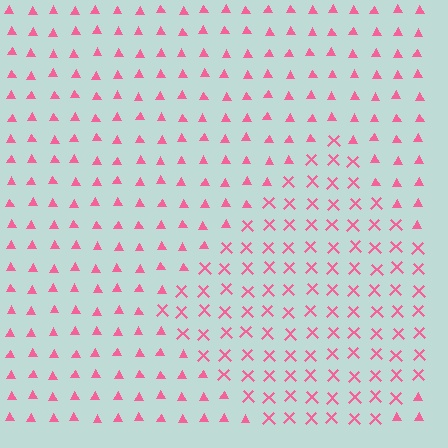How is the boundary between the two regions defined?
The boundary is defined by a change in element shape: X marks inside vs. triangles outside. All elements share the same color and spacing.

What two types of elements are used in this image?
The image uses X marks inside the diamond region and triangles outside it.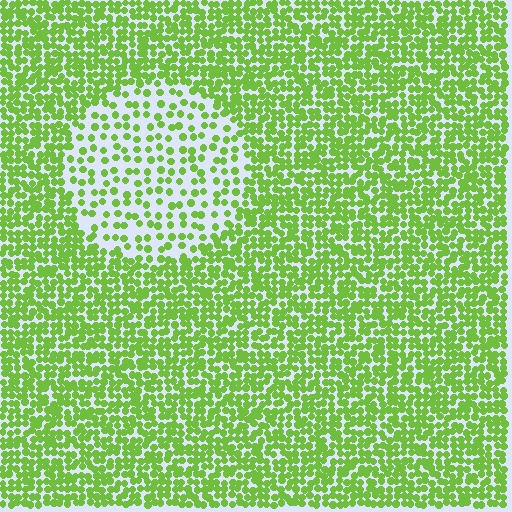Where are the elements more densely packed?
The elements are more densely packed outside the circle boundary.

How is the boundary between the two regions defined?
The boundary is defined by a change in element density (approximately 2.4x ratio). All elements are the same color, size, and shape.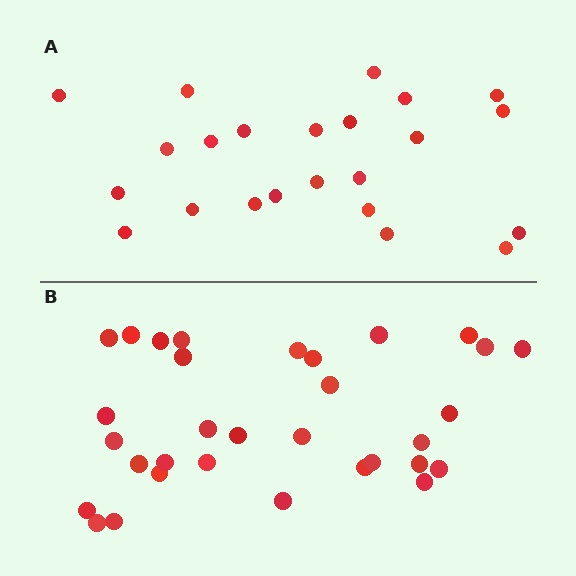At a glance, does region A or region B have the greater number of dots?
Region B (the bottom region) has more dots.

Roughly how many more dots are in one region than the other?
Region B has roughly 8 or so more dots than region A.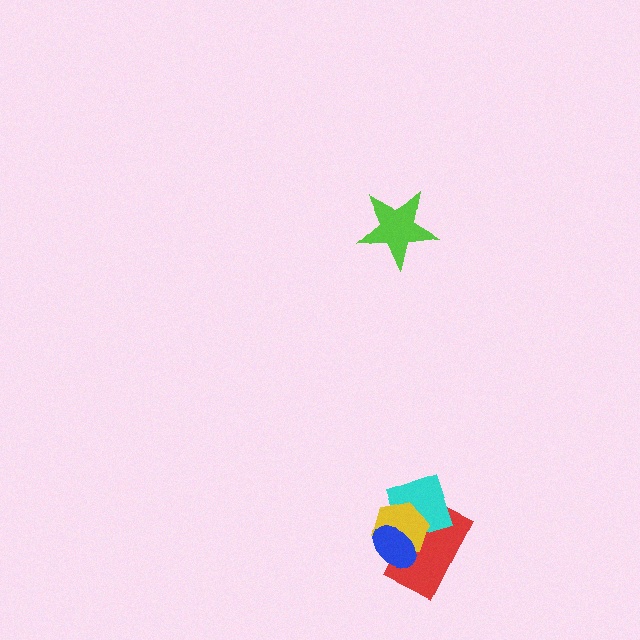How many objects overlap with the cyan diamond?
3 objects overlap with the cyan diamond.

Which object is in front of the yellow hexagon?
The blue ellipse is in front of the yellow hexagon.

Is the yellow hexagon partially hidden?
Yes, it is partially covered by another shape.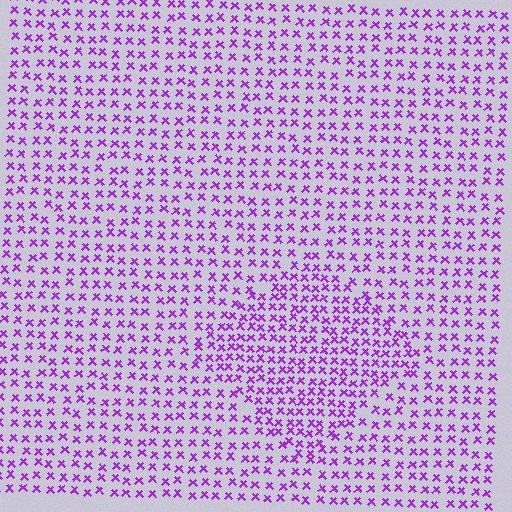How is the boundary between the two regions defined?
The boundary is defined by a change in element density (approximately 1.5x ratio). All elements are the same color, size, and shape.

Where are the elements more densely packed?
The elements are more densely packed inside the diamond boundary.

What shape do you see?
I see a diamond.